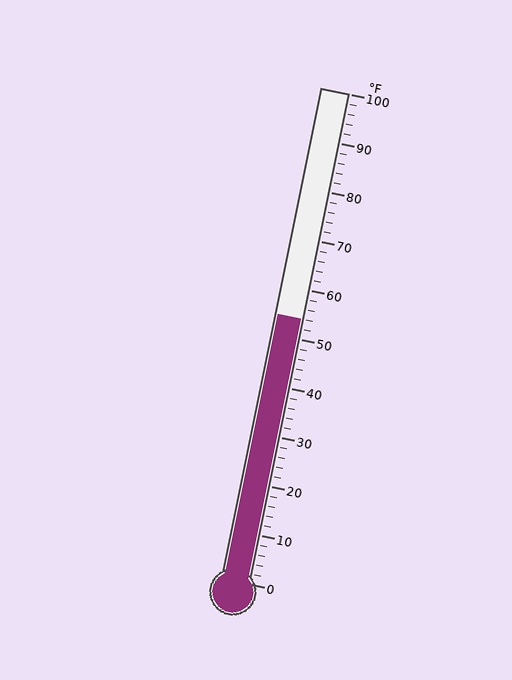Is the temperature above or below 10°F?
The temperature is above 10°F.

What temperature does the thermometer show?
The thermometer shows approximately 54°F.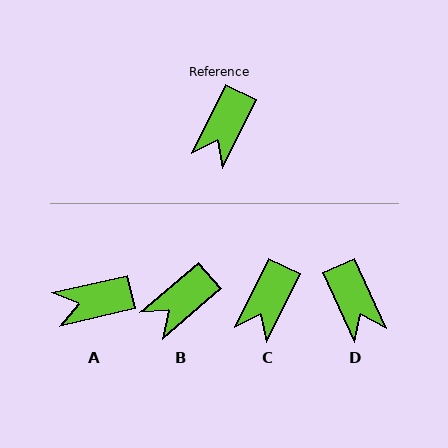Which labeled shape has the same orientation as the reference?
C.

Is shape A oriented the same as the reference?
No, it is off by about 51 degrees.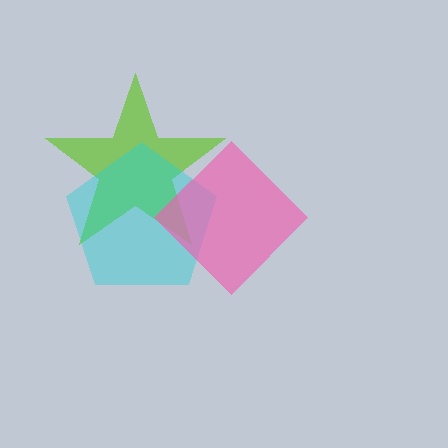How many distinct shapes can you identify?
There are 3 distinct shapes: a lime star, a cyan pentagon, a pink diamond.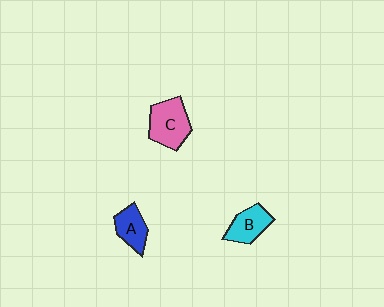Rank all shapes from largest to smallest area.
From largest to smallest: C (pink), B (cyan), A (blue).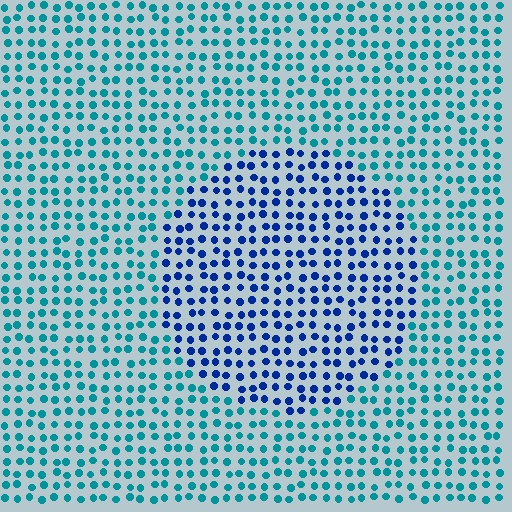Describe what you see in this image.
The image is filled with small teal elements in a uniform arrangement. A circle-shaped region is visible where the elements are tinted to a slightly different hue, forming a subtle color boundary.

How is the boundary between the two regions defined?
The boundary is defined purely by a slight shift in hue (about 42 degrees). Spacing, size, and orientation are identical on both sides.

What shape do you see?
I see a circle.